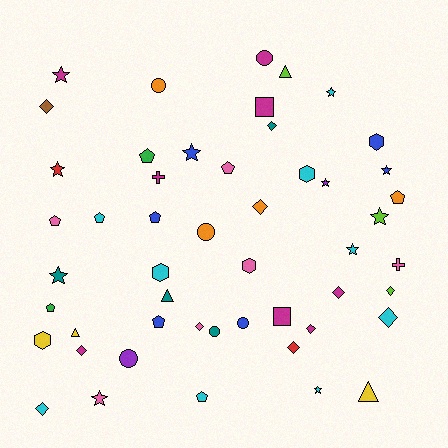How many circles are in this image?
There are 6 circles.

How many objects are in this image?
There are 50 objects.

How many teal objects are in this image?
There are 4 teal objects.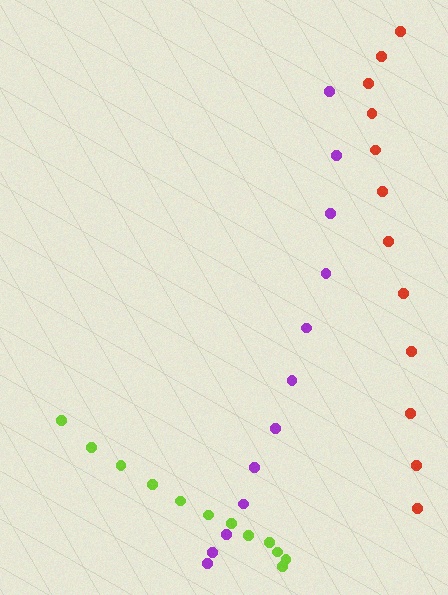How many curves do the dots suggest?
There are 3 distinct paths.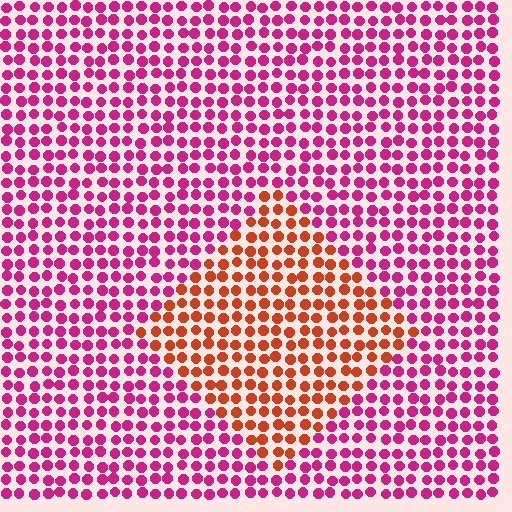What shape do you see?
I see a diamond.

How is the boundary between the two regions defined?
The boundary is defined purely by a slight shift in hue (about 48 degrees). Spacing, size, and orientation are identical on both sides.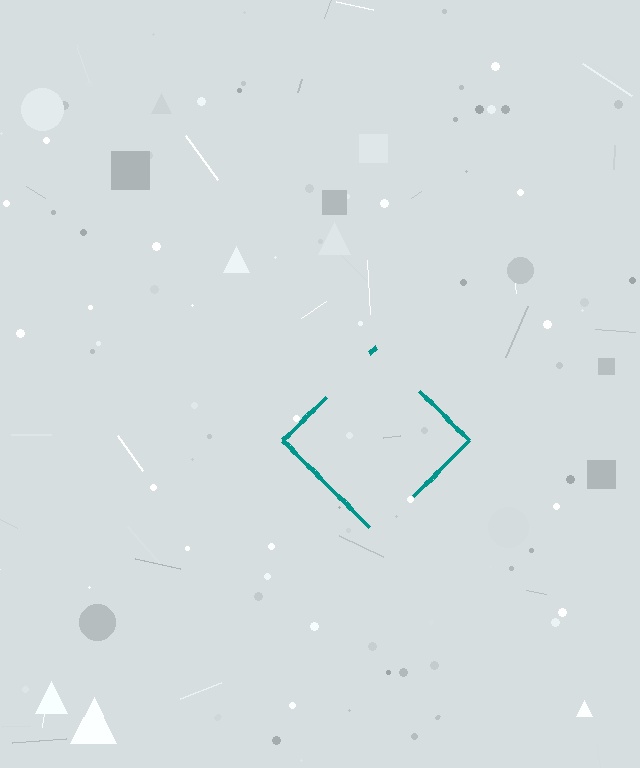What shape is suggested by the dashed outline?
The dashed outline suggests a diamond.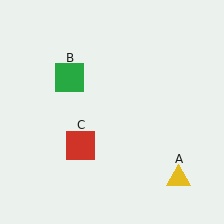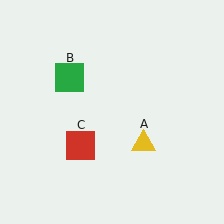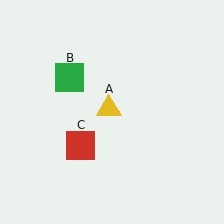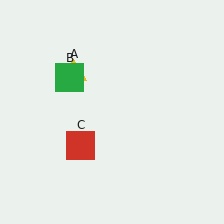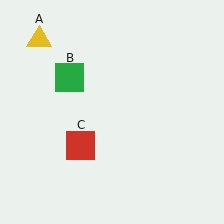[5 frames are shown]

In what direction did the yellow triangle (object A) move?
The yellow triangle (object A) moved up and to the left.